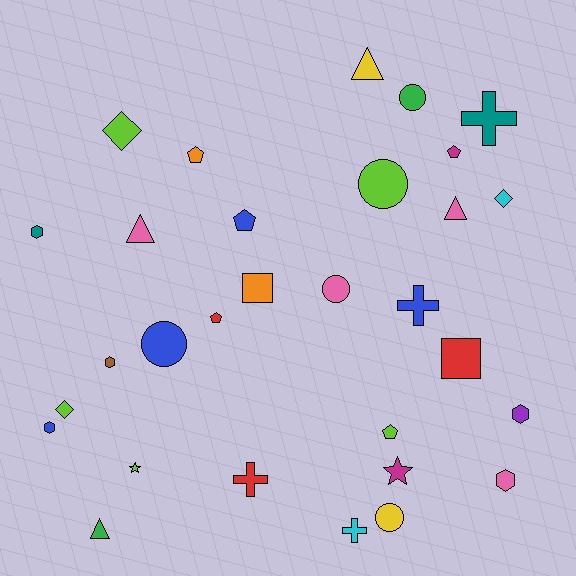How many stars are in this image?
There are 2 stars.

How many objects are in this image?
There are 30 objects.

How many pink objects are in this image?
There are 4 pink objects.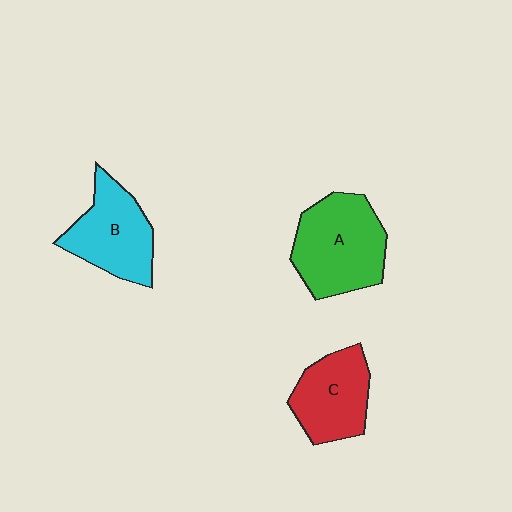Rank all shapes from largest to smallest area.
From largest to smallest: A (green), B (cyan), C (red).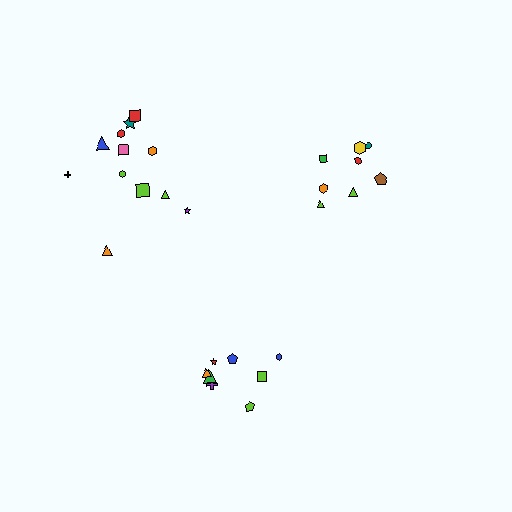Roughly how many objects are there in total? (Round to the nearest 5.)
Roughly 30 objects in total.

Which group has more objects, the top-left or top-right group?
The top-left group.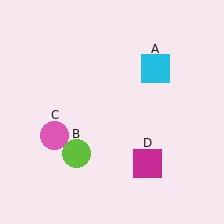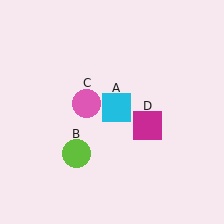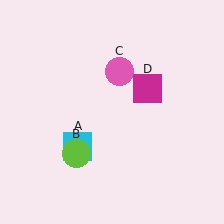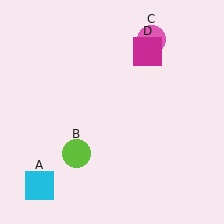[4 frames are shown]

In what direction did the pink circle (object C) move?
The pink circle (object C) moved up and to the right.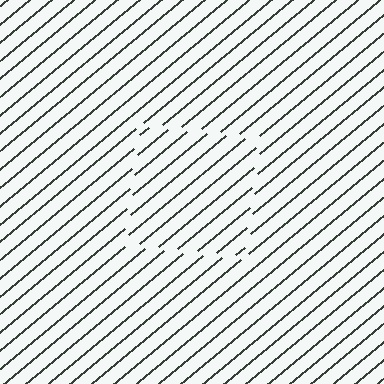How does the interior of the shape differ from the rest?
The interior of the shape contains the same grating, shifted by half a period — the contour is defined by the phase discontinuity where line-ends from the inner and outer gratings abut.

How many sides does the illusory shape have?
4 sides — the line-ends trace a square.